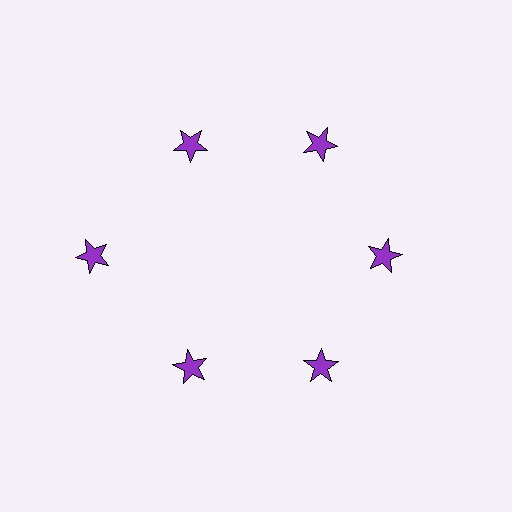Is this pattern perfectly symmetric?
No. The 6 purple stars are arranged in a ring, but one element near the 9 o'clock position is pushed outward from the center, breaking the 6-fold rotational symmetry.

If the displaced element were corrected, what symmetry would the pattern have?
It would have 6-fold rotational symmetry — the pattern would map onto itself every 60 degrees.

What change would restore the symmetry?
The symmetry would be restored by moving it inward, back onto the ring so that all 6 stars sit at equal angles and equal distance from the center.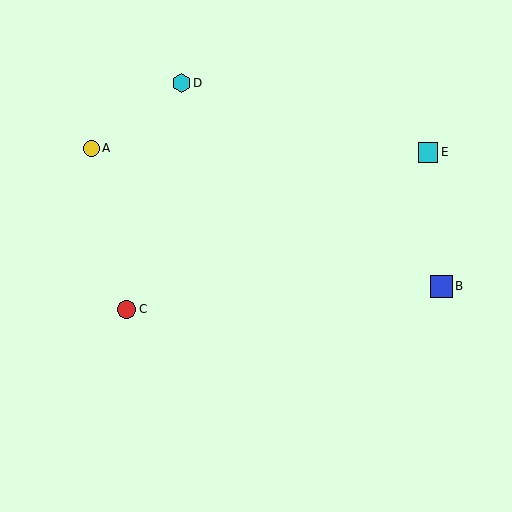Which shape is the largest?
The blue square (labeled B) is the largest.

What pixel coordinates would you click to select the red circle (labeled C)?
Click at (127, 309) to select the red circle C.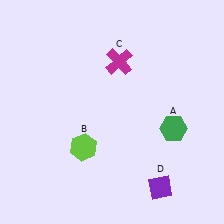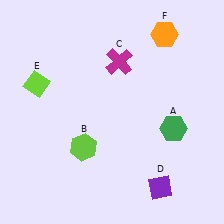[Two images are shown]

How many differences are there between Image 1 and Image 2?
There are 2 differences between the two images.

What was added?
A lime diamond (E), an orange hexagon (F) were added in Image 2.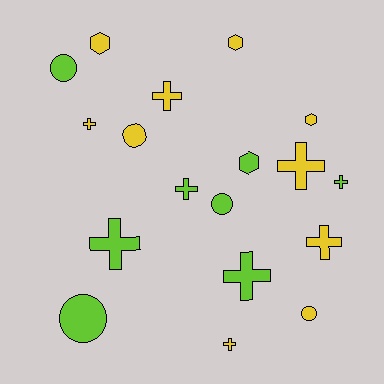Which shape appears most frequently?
Cross, with 9 objects.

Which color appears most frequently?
Yellow, with 10 objects.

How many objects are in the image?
There are 18 objects.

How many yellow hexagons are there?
There are 3 yellow hexagons.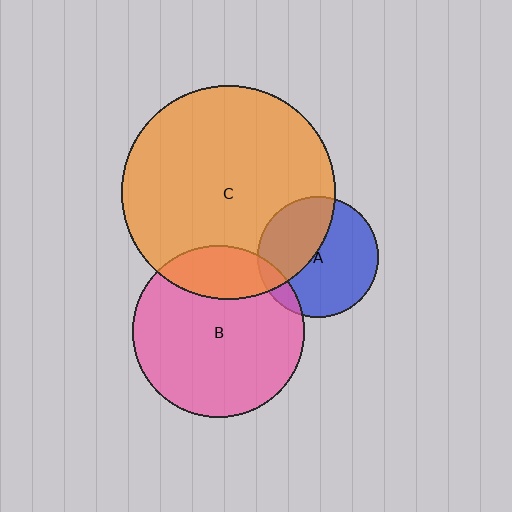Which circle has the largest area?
Circle C (orange).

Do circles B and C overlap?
Yes.